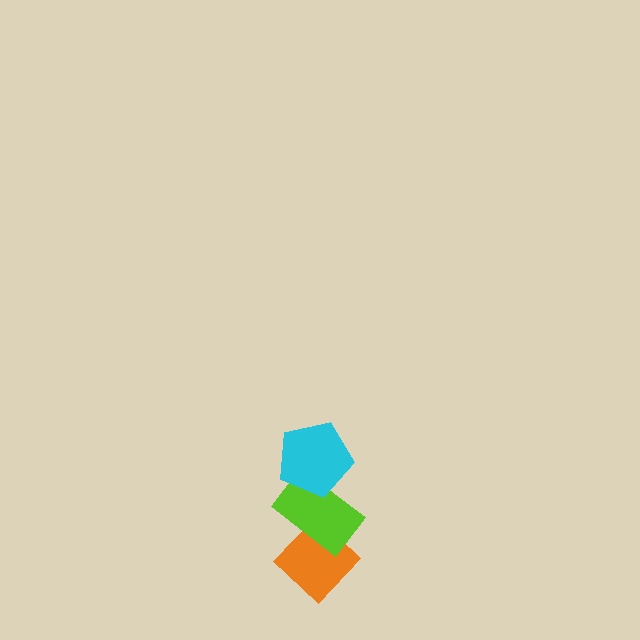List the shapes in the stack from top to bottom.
From top to bottom: the cyan pentagon, the lime rectangle, the orange diamond.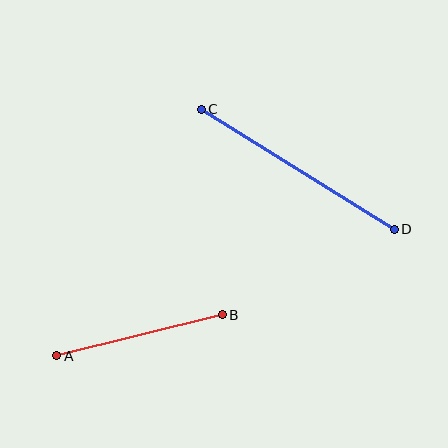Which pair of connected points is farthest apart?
Points C and D are farthest apart.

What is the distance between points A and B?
The distance is approximately 171 pixels.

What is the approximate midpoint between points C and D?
The midpoint is at approximately (298, 169) pixels.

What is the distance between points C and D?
The distance is approximately 227 pixels.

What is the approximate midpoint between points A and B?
The midpoint is at approximately (140, 335) pixels.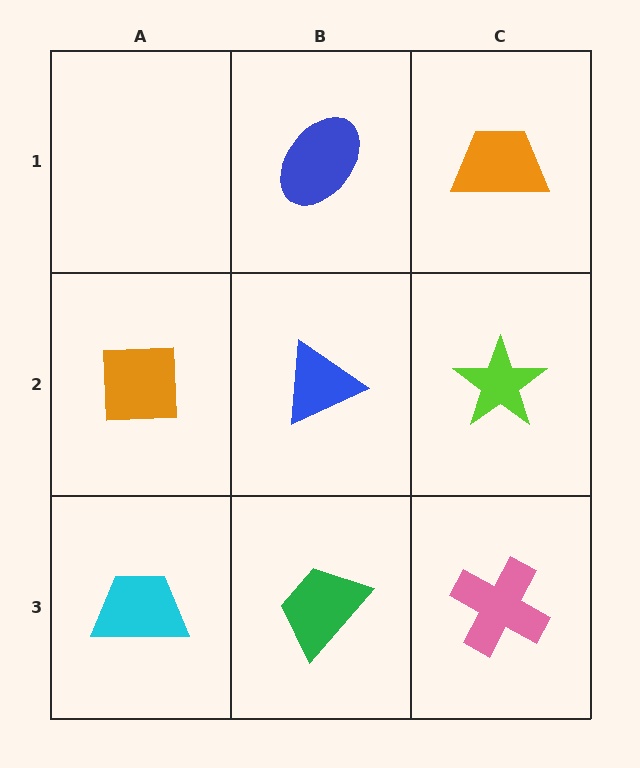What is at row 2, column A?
An orange square.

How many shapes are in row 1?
2 shapes.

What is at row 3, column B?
A green trapezoid.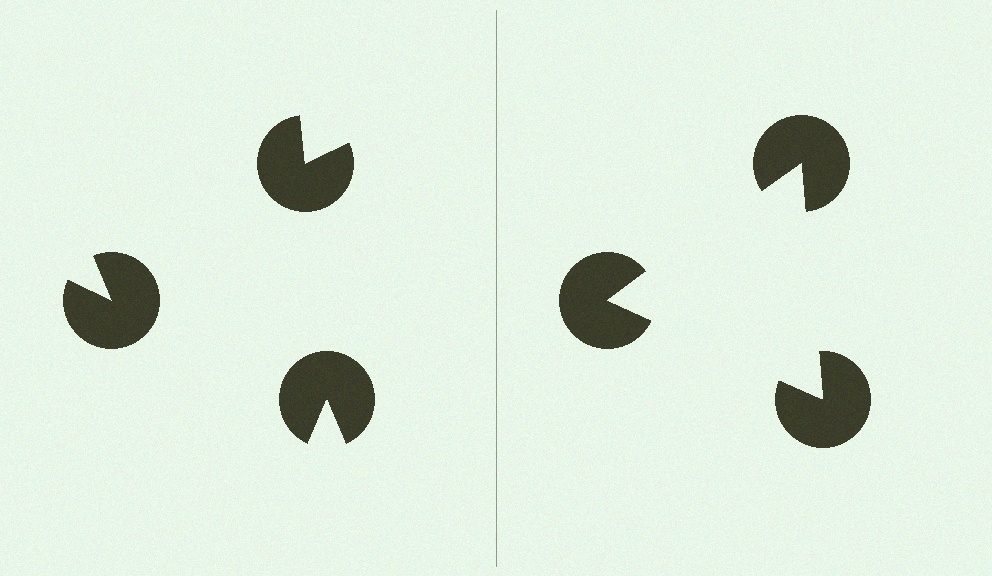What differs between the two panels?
The pac-man discs are positioned identically on both sides; only the wedge orientations differ. On the right they align to a triangle; on the left they are misaligned.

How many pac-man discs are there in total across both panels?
6 — 3 on each side.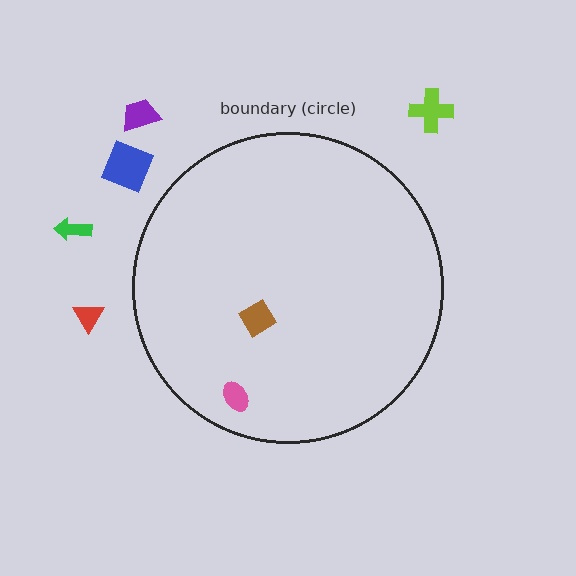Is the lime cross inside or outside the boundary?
Outside.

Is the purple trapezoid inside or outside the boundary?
Outside.